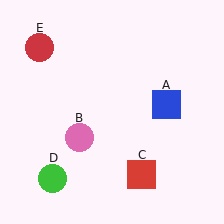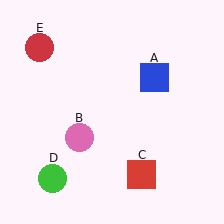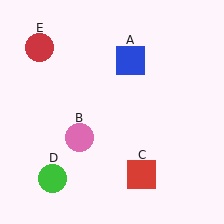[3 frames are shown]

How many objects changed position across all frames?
1 object changed position: blue square (object A).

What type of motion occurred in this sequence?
The blue square (object A) rotated counterclockwise around the center of the scene.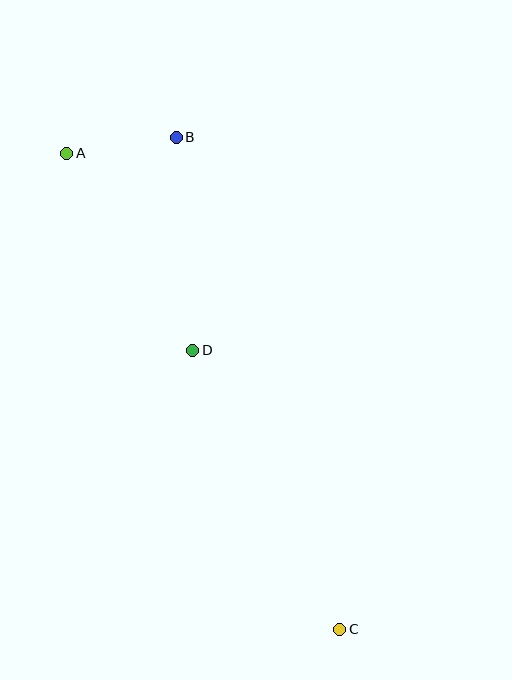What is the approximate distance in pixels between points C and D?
The distance between C and D is approximately 316 pixels.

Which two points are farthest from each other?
Points A and C are farthest from each other.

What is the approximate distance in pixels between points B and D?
The distance between B and D is approximately 214 pixels.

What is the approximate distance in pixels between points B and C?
The distance between B and C is approximately 519 pixels.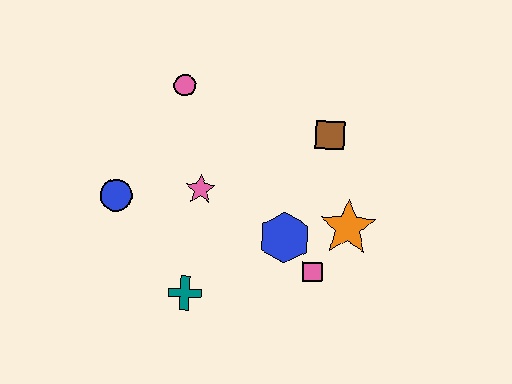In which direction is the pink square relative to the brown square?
The pink square is below the brown square.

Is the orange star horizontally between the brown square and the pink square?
No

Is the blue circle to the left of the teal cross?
Yes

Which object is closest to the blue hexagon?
The pink square is closest to the blue hexagon.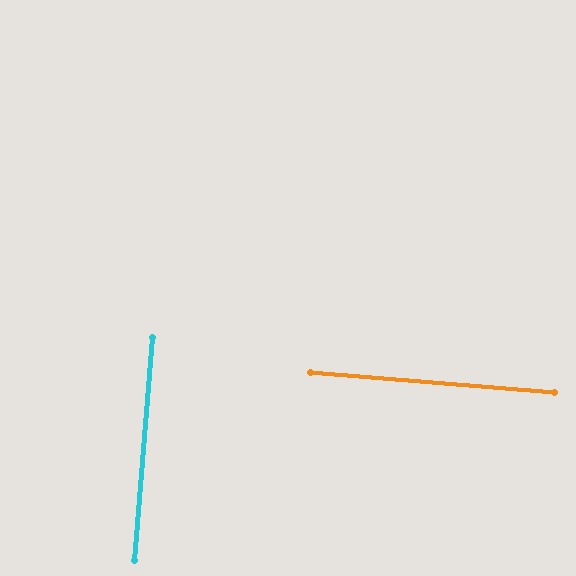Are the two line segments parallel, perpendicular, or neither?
Perpendicular — they meet at approximately 90°.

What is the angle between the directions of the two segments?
Approximately 90 degrees.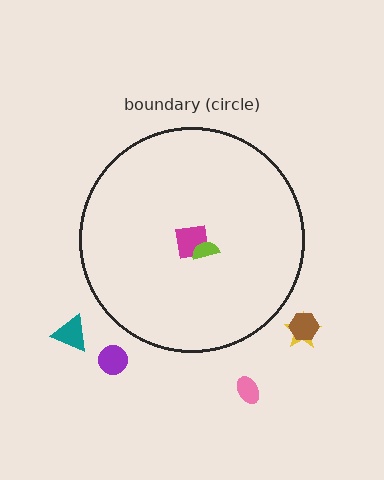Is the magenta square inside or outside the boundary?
Inside.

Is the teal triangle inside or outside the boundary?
Outside.